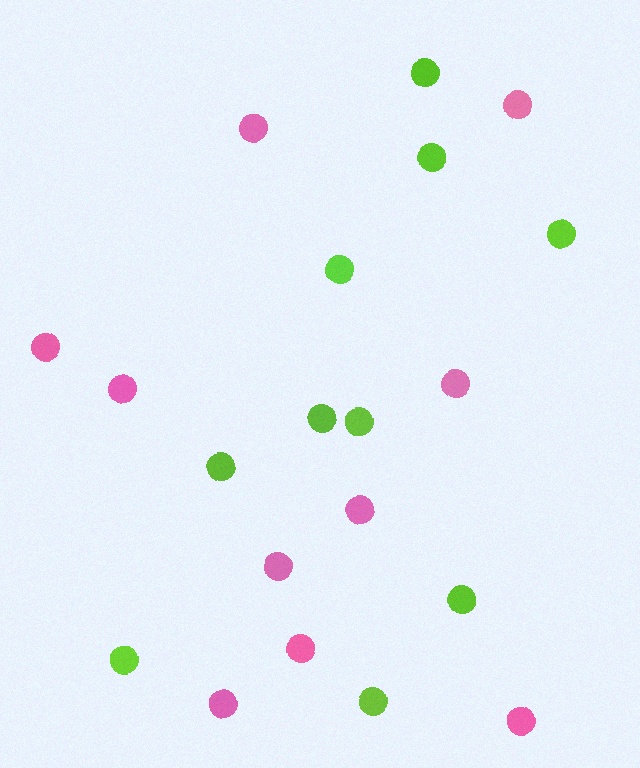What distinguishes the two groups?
There are 2 groups: one group of pink circles (10) and one group of lime circles (10).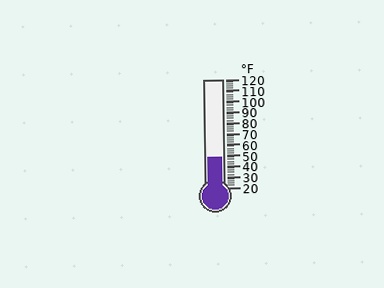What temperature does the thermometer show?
The thermometer shows approximately 48°F.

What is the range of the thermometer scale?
The thermometer scale ranges from 20°F to 120°F.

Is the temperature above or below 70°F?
The temperature is below 70°F.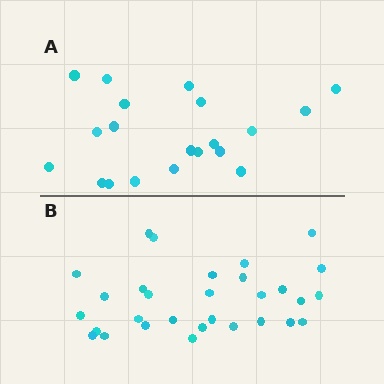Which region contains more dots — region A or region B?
Region B (the bottom region) has more dots.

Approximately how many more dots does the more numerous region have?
Region B has roughly 10 or so more dots than region A.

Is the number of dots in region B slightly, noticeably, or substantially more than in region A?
Region B has substantially more. The ratio is roughly 1.5 to 1.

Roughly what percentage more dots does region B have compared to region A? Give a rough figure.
About 50% more.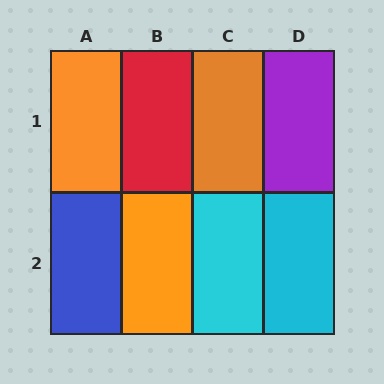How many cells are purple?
1 cell is purple.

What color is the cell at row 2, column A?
Blue.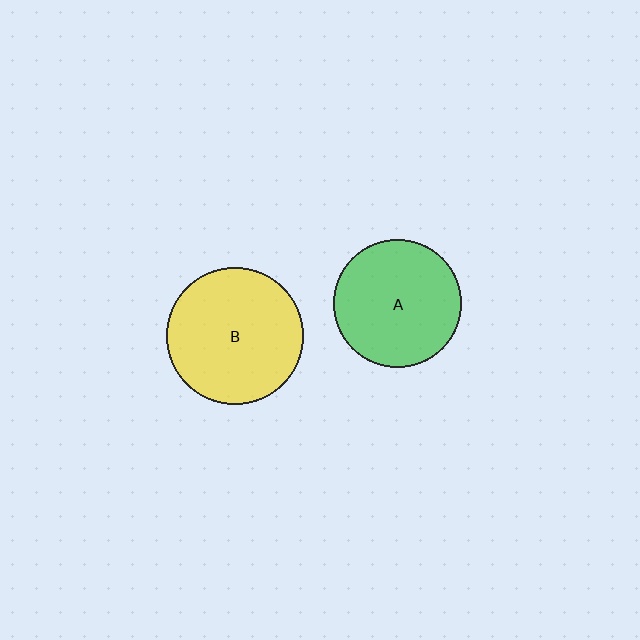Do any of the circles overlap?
No, none of the circles overlap.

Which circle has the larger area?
Circle B (yellow).